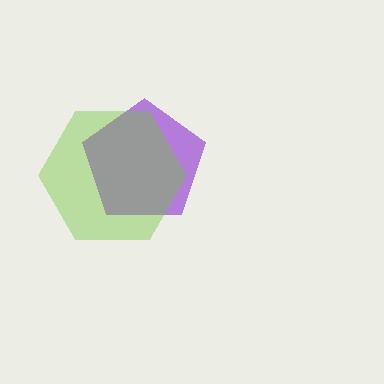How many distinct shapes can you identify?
There are 2 distinct shapes: a purple pentagon, a lime hexagon.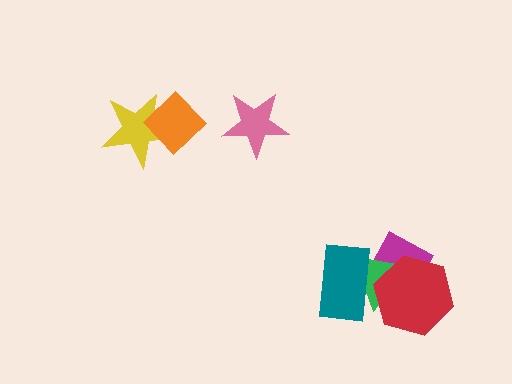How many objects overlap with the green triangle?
3 objects overlap with the green triangle.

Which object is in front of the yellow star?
The orange diamond is in front of the yellow star.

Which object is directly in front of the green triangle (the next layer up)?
The teal rectangle is directly in front of the green triangle.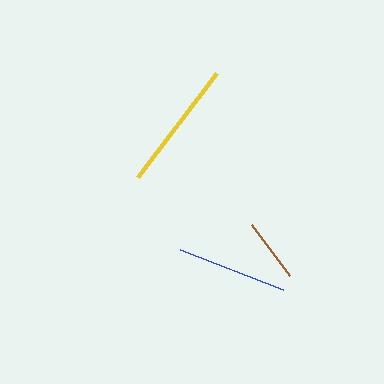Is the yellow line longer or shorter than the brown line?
The yellow line is longer than the brown line.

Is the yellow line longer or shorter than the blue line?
The yellow line is longer than the blue line.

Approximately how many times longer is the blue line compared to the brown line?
The blue line is approximately 1.7 times the length of the brown line.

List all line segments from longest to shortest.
From longest to shortest: yellow, blue, brown.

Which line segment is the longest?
The yellow line is the longest at approximately 131 pixels.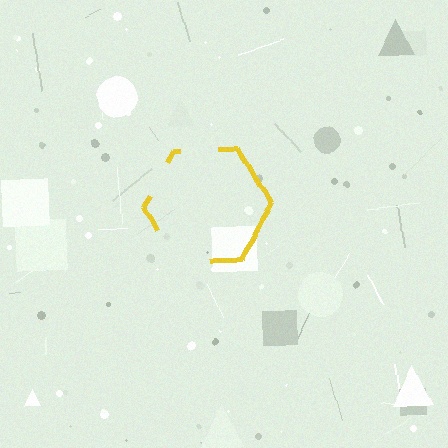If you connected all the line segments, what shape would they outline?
They would outline a hexagon.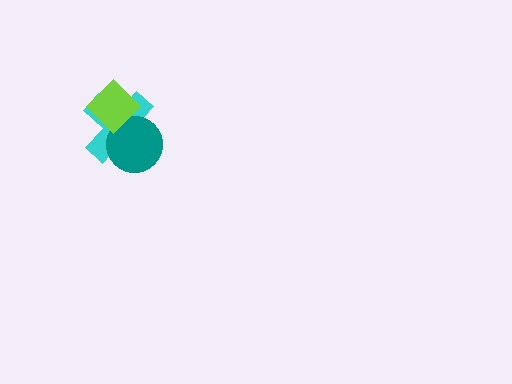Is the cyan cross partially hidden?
Yes, it is partially covered by another shape.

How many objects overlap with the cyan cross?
2 objects overlap with the cyan cross.